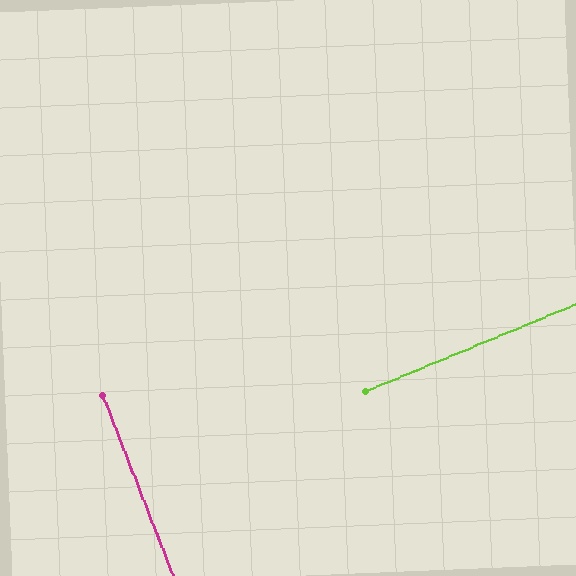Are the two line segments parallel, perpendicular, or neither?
Perpendicular — they meet at approximately 89°.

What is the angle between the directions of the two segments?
Approximately 89 degrees.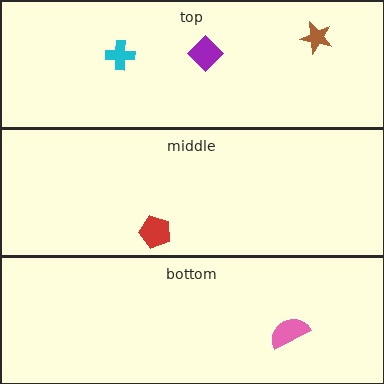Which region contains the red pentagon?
The middle region.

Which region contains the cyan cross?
The top region.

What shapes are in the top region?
The brown star, the purple diamond, the cyan cross.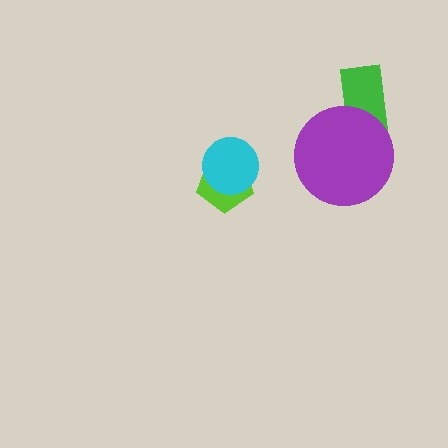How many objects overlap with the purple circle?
1 object overlaps with the purple circle.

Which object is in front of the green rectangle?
The purple circle is in front of the green rectangle.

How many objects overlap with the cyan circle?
1 object overlaps with the cyan circle.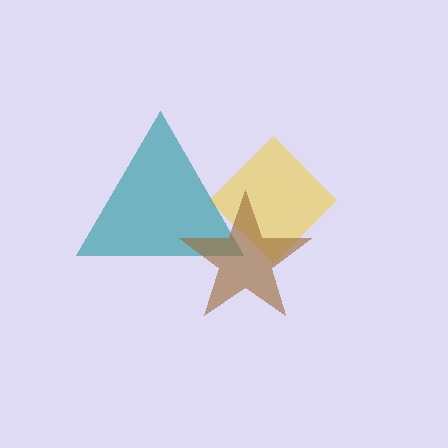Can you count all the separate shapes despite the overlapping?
Yes, there are 3 separate shapes.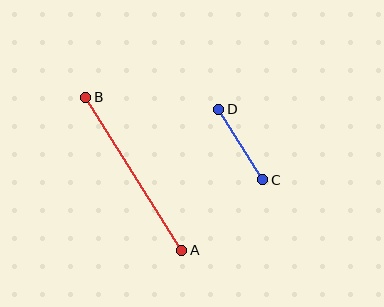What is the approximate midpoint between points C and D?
The midpoint is at approximately (241, 144) pixels.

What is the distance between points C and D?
The distance is approximately 83 pixels.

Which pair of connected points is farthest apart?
Points A and B are farthest apart.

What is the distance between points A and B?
The distance is approximately 180 pixels.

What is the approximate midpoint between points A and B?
The midpoint is at approximately (134, 174) pixels.